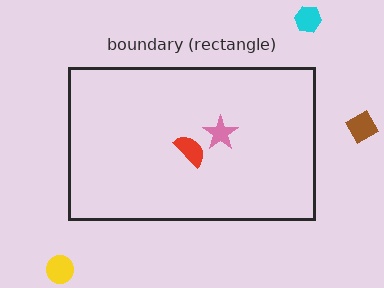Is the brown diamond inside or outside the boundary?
Outside.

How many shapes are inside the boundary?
2 inside, 3 outside.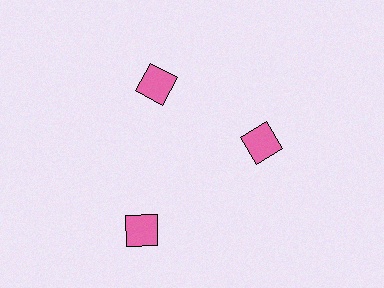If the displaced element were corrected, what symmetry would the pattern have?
It would have 3-fold rotational symmetry — the pattern would map onto itself every 120 degrees.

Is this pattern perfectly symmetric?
No. The 3 pink diamonds are arranged in a ring, but one element near the 7 o'clock position is pushed outward from the center, breaking the 3-fold rotational symmetry.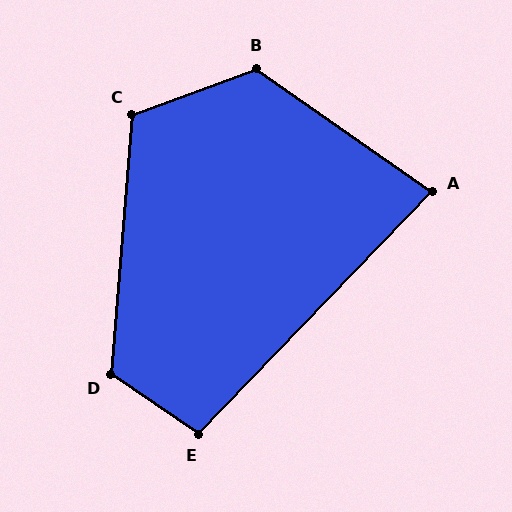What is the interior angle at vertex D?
Approximately 120 degrees (obtuse).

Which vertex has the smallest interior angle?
A, at approximately 81 degrees.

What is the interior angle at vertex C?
Approximately 115 degrees (obtuse).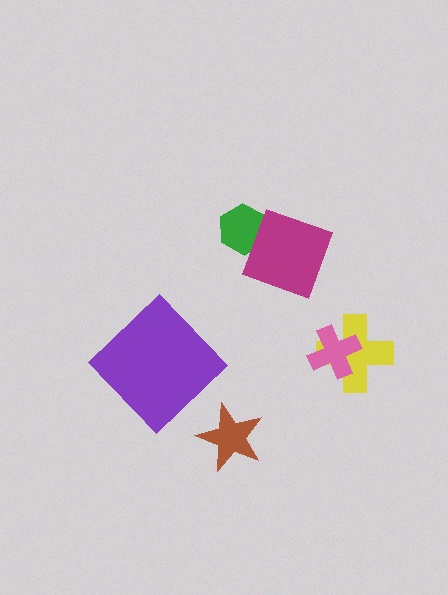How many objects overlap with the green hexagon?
1 object overlaps with the green hexagon.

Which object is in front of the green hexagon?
The magenta diamond is in front of the green hexagon.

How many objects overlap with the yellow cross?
1 object overlaps with the yellow cross.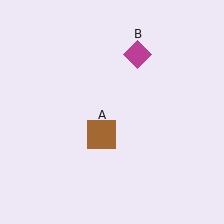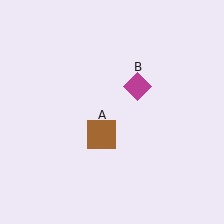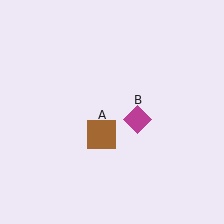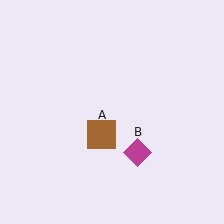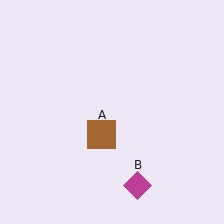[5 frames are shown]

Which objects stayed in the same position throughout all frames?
Brown square (object A) remained stationary.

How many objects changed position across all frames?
1 object changed position: magenta diamond (object B).